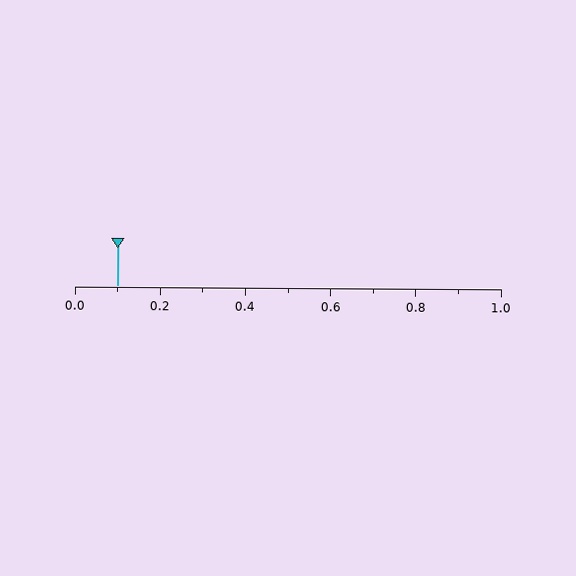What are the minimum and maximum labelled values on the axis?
The axis runs from 0.0 to 1.0.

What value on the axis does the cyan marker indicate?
The marker indicates approximately 0.1.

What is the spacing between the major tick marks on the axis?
The major ticks are spaced 0.2 apart.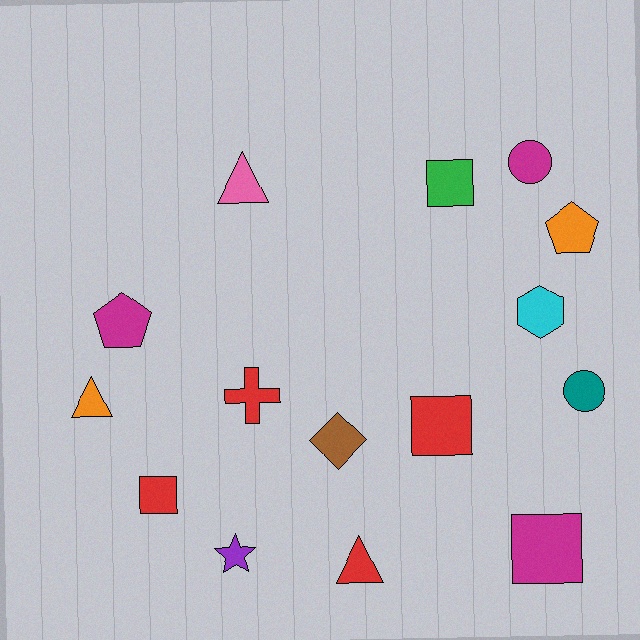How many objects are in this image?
There are 15 objects.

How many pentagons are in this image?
There are 2 pentagons.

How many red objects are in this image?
There are 4 red objects.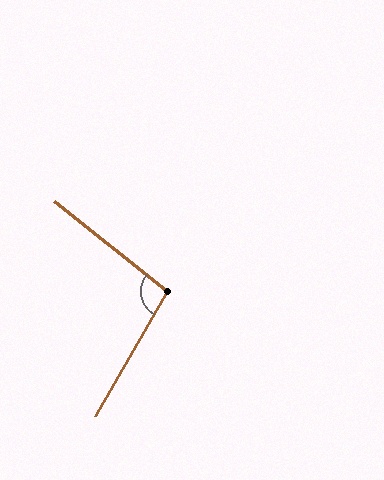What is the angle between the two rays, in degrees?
Approximately 99 degrees.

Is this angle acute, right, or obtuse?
It is obtuse.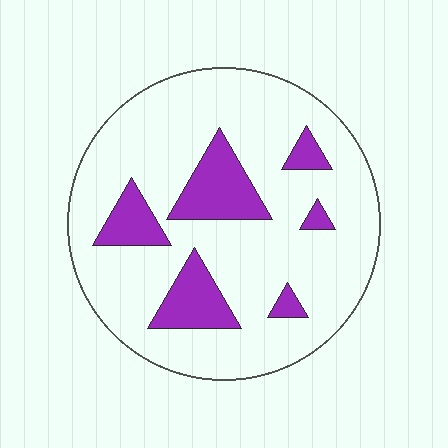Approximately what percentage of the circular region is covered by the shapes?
Approximately 20%.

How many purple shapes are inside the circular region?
6.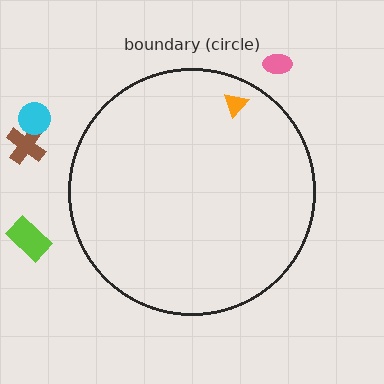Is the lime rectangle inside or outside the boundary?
Outside.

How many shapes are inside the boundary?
1 inside, 4 outside.